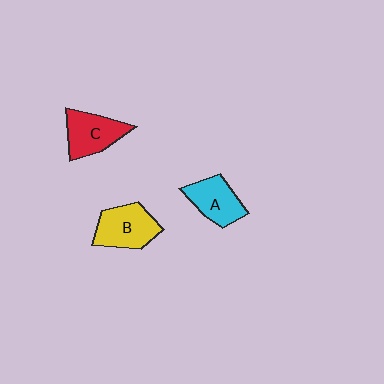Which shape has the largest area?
Shape B (yellow).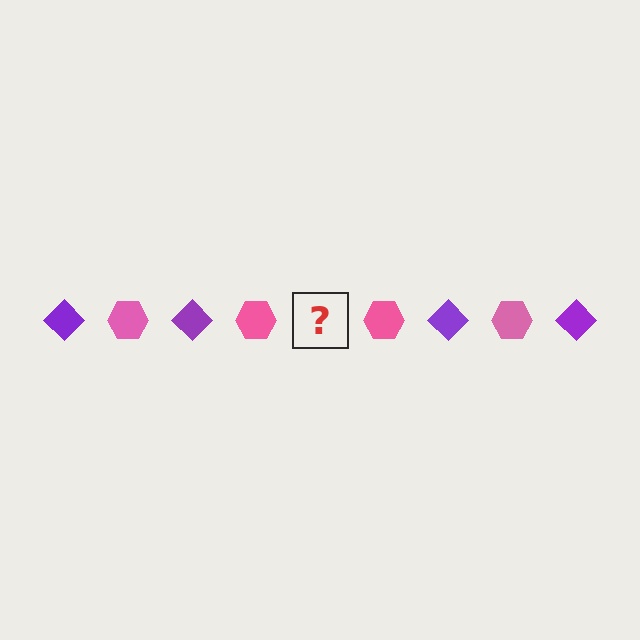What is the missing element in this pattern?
The missing element is a purple diamond.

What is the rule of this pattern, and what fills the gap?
The rule is that the pattern alternates between purple diamond and pink hexagon. The gap should be filled with a purple diamond.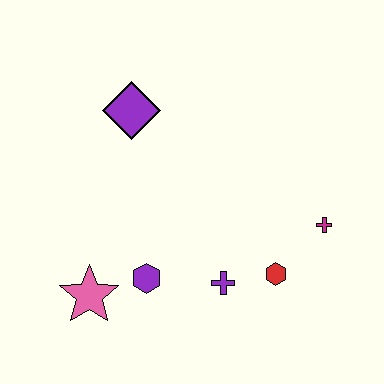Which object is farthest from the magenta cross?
The pink star is farthest from the magenta cross.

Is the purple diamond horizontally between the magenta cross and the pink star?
Yes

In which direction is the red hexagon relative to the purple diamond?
The red hexagon is below the purple diamond.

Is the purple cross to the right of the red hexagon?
No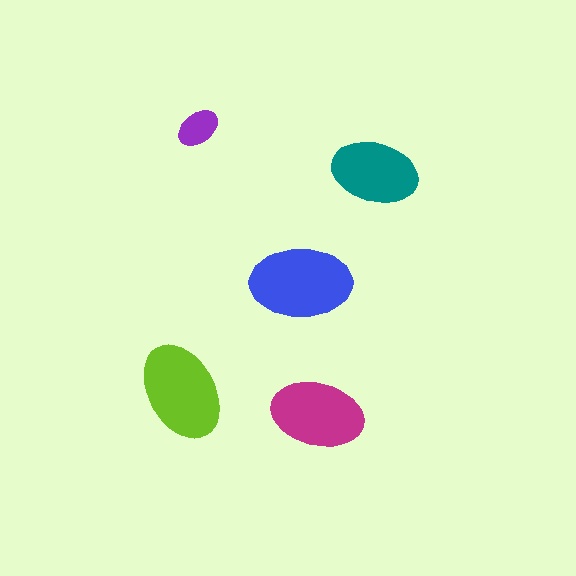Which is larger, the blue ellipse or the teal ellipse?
The blue one.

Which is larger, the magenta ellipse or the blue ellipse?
The blue one.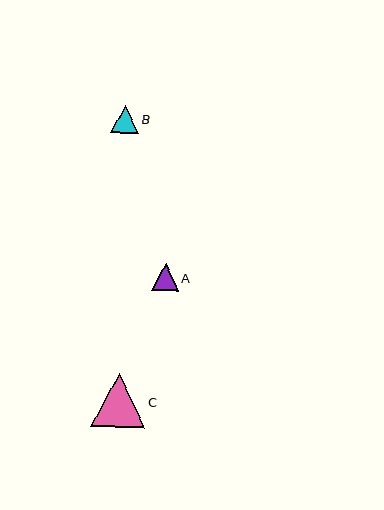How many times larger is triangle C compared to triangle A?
Triangle C is approximately 2.0 times the size of triangle A.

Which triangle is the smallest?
Triangle A is the smallest with a size of approximately 26 pixels.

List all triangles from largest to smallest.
From largest to smallest: C, B, A.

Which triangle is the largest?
Triangle C is the largest with a size of approximately 54 pixels.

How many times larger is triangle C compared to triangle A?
Triangle C is approximately 2.0 times the size of triangle A.